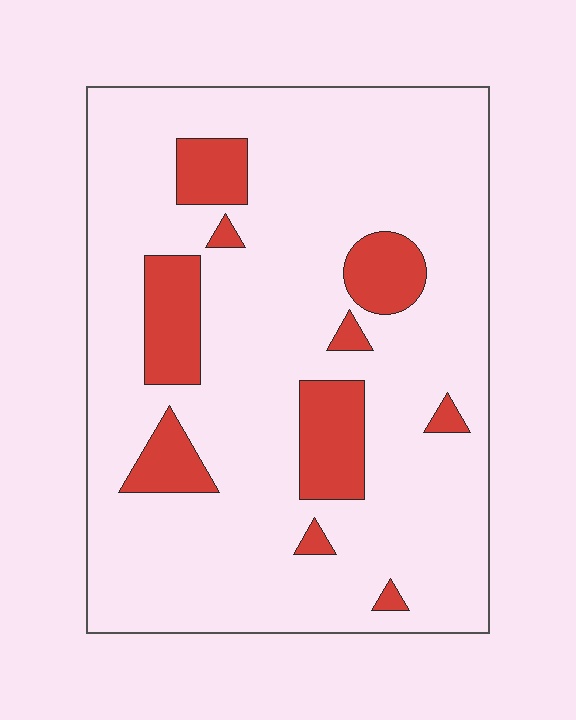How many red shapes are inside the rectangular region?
10.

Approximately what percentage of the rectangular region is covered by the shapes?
Approximately 15%.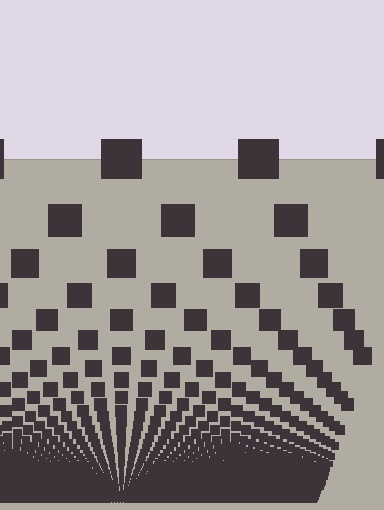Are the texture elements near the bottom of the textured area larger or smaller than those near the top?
Smaller. The gradient is inverted — elements near the bottom are smaller and denser.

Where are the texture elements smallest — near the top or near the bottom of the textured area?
Near the bottom.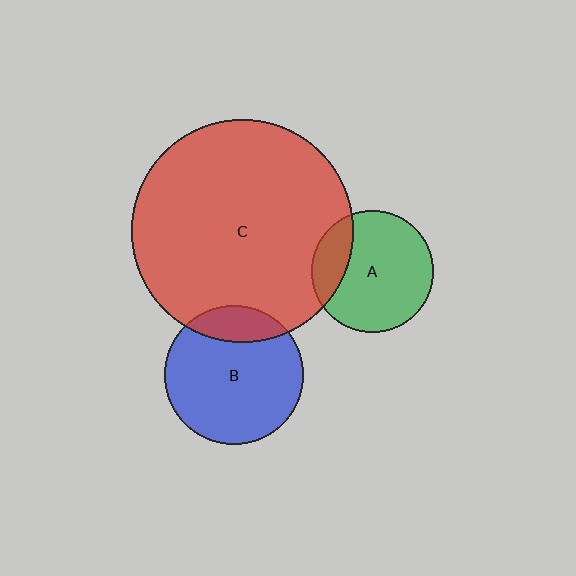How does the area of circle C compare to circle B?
Approximately 2.6 times.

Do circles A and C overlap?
Yes.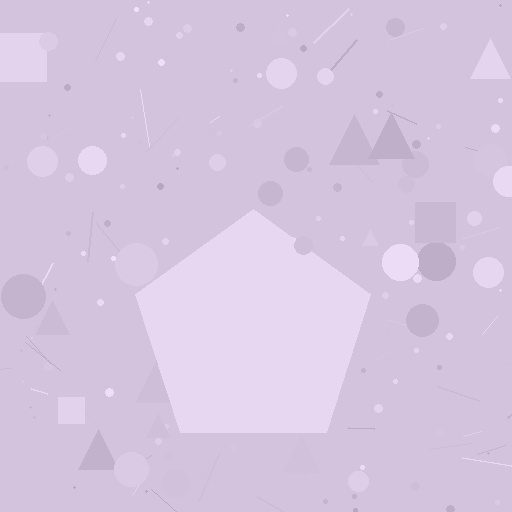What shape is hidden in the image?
A pentagon is hidden in the image.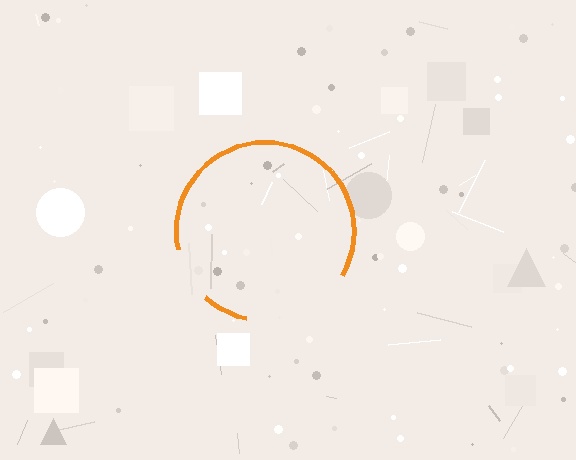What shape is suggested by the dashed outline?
The dashed outline suggests a circle.